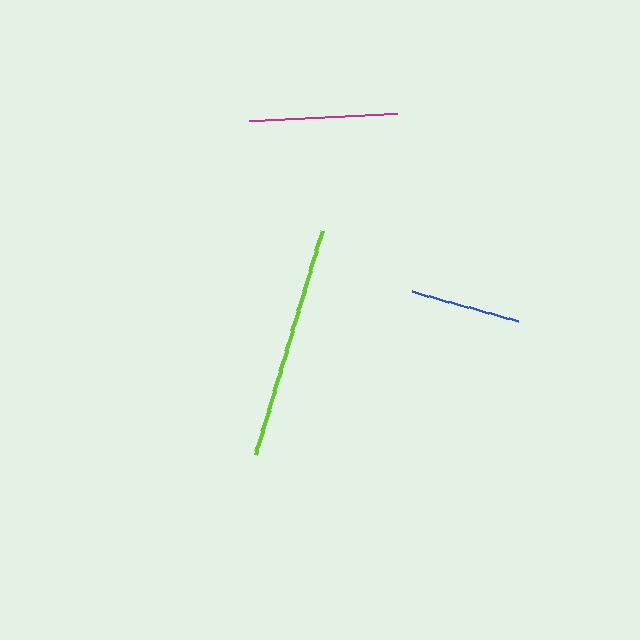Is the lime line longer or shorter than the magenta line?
The lime line is longer than the magenta line.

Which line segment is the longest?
The lime line is the longest at approximately 235 pixels.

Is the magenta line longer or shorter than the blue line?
The magenta line is longer than the blue line.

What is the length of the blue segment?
The blue segment is approximately 111 pixels long.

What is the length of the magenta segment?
The magenta segment is approximately 149 pixels long.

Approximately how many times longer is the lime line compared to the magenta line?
The lime line is approximately 1.6 times the length of the magenta line.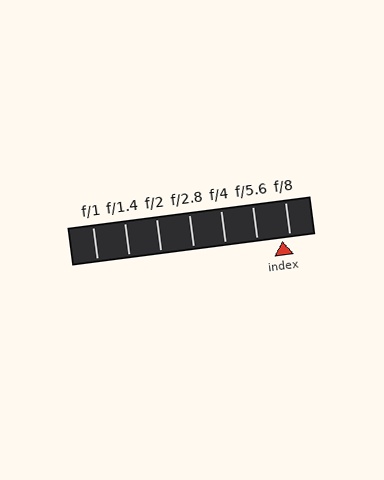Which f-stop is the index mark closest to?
The index mark is closest to f/8.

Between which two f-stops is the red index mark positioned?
The index mark is between f/5.6 and f/8.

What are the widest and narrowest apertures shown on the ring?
The widest aperture shown is f/1 and the narrowest is f/8.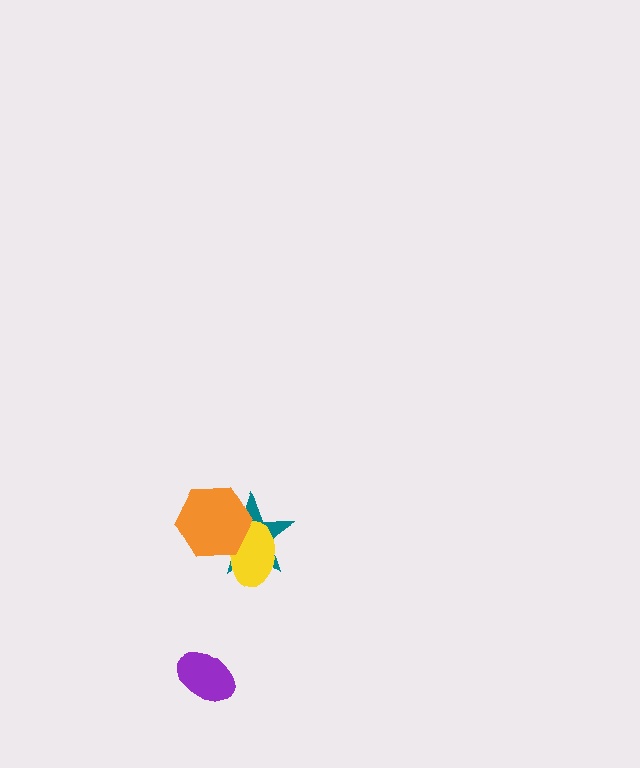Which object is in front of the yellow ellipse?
The orange hexagon is in front of the yellow ellipse.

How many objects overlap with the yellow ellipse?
2 objects overlap with the yellow ellipse.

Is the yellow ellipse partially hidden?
Yes, it is partially covered by another shape.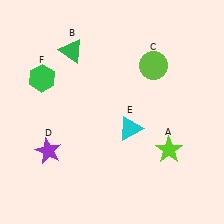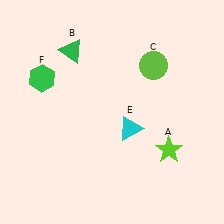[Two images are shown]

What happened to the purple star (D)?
The purple star (D) was removed in Image 2. It was in the bottom-left area of Image 1.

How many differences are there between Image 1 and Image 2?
There is 1 difference between the two images.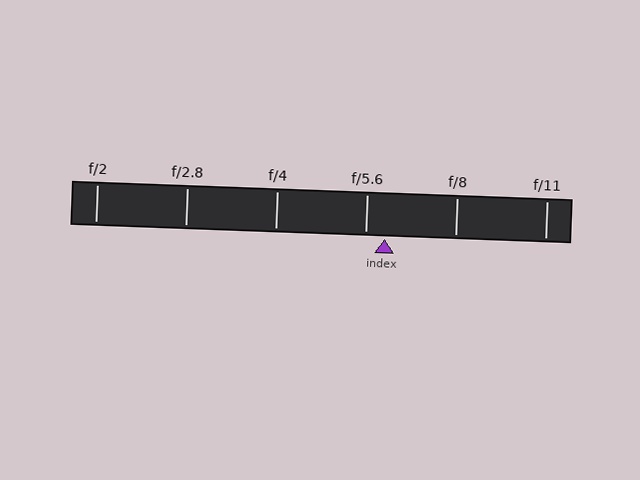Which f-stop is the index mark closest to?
The index mark is closest to f/5.6.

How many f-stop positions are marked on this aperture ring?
There are 6 f-stop positions marked.